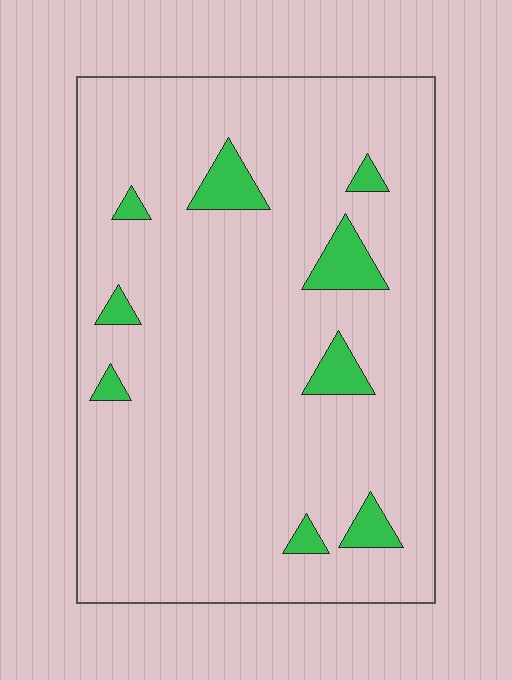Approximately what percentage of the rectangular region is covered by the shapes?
Approximately 10%.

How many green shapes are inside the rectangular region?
9.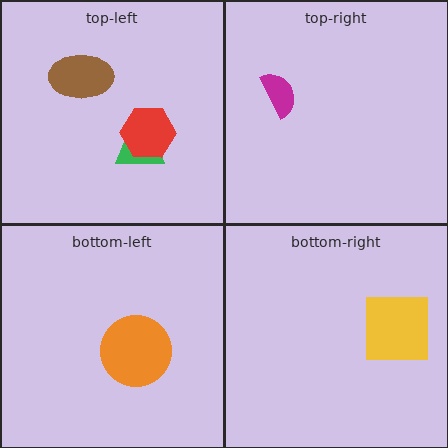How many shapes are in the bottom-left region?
1.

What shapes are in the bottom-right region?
The yellow square.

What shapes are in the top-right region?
The magenta semicircle.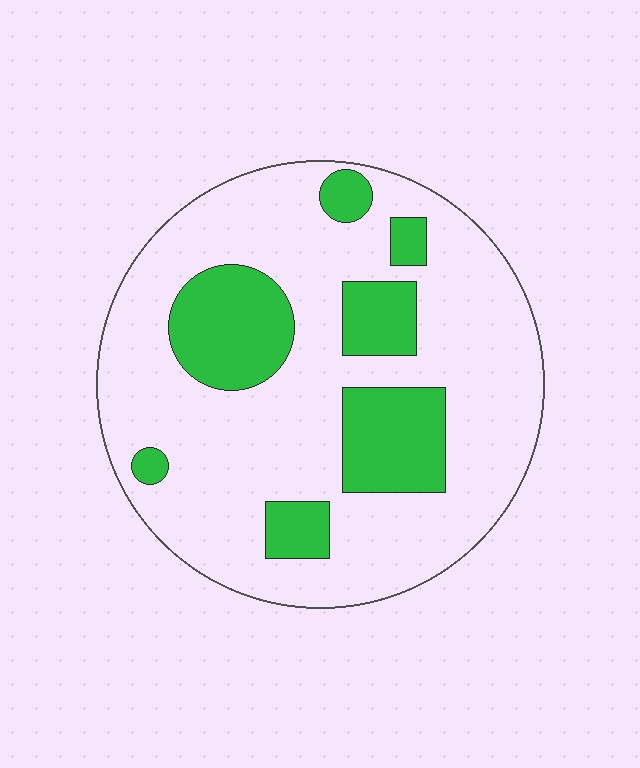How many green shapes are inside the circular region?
7.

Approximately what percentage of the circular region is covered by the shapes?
Approximately 25%.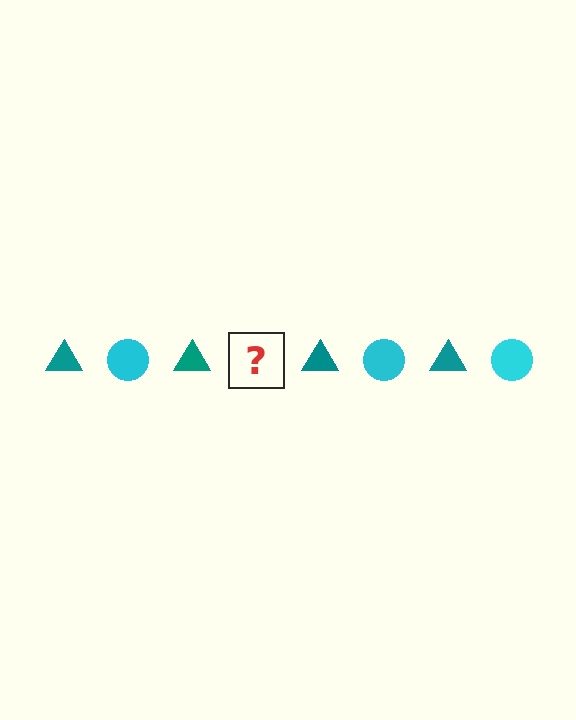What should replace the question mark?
The question mark should be replaced with a cyan circle.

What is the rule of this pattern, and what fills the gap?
The rule is that the pattern alternates between teal triangle and cyan circle. The gap should be filled with a cyan circle.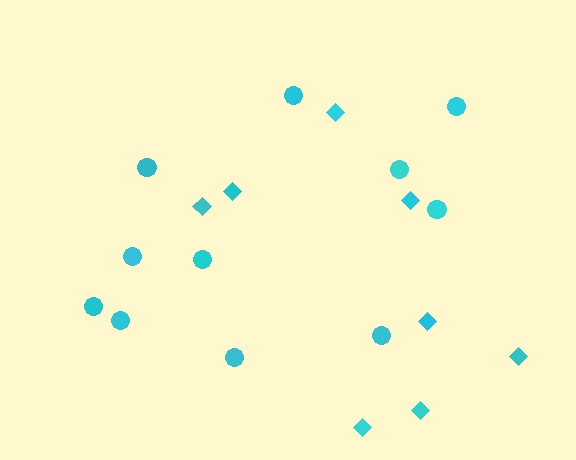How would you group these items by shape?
There are 2 groups: one group of diamonds (8) and one group of circles (11).